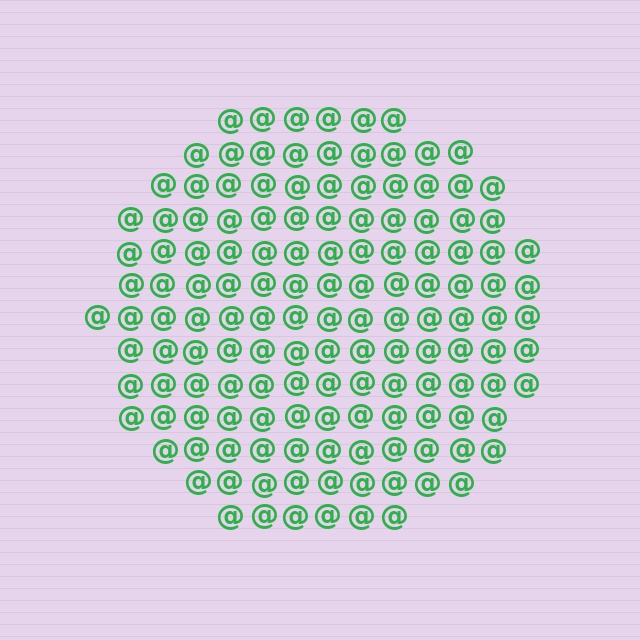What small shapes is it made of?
It is made of small at signs.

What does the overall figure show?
The overall figure shows a circle.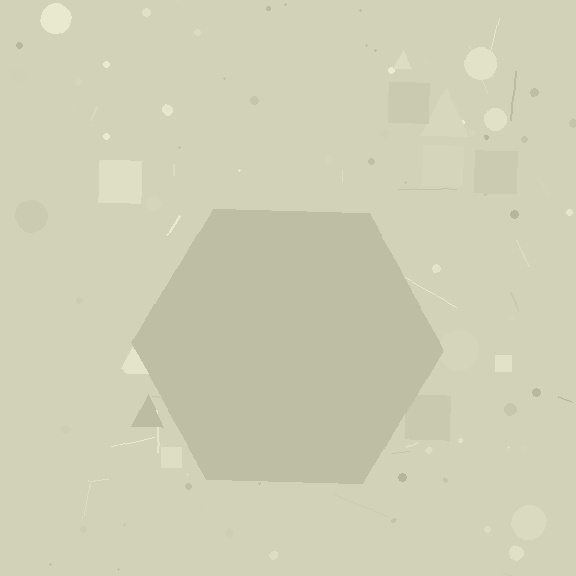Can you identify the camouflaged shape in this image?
The camouflaged shape is a hexagon.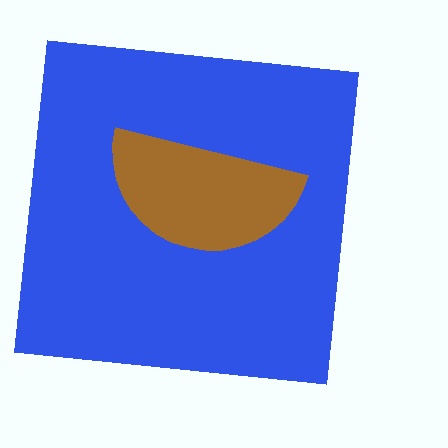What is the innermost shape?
The brown semicircle.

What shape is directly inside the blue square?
The brown semicircle.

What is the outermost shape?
The blue square.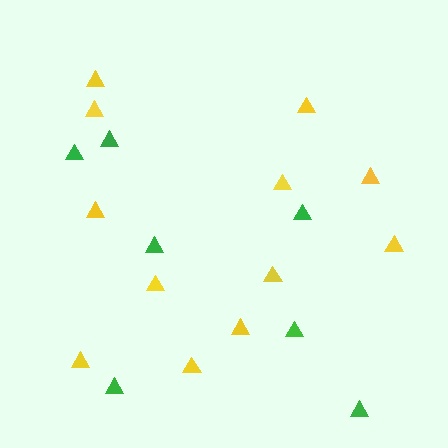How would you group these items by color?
There are 2 groups: one group of green triangles (7) and one group of yellow triangles (12).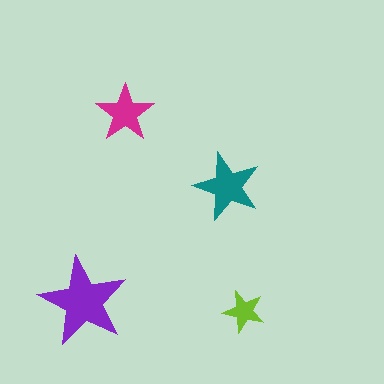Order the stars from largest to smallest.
the purple one, the teal one, the magenta one, the lime one.